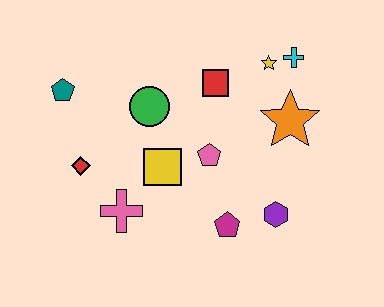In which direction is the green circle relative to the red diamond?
The green circle is to the right of the red diamond.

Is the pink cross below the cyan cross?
Yes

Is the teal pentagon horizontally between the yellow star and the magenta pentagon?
No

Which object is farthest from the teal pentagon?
The purple hexagon is farthest from the teal pentagon.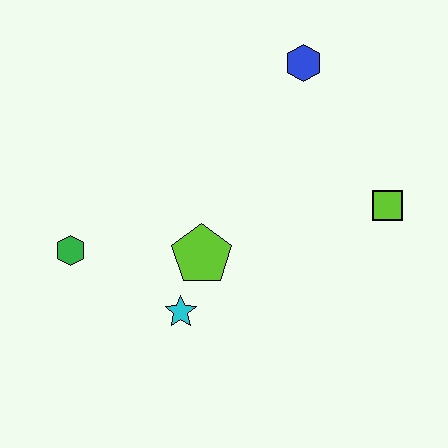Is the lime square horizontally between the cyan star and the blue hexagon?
No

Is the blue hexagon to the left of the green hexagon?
No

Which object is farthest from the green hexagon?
The lime square is farthest from the green hexagon.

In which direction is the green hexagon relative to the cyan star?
The green hexagon is to the left of the cyan star.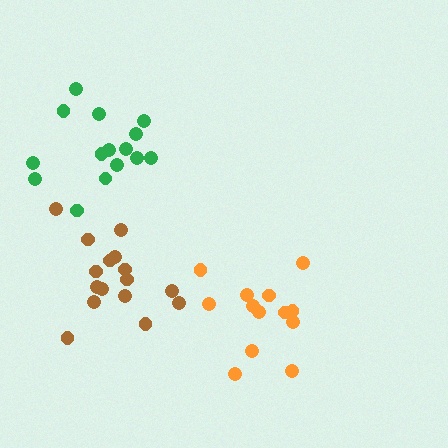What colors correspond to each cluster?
The clusters are colored: brown, green, orange.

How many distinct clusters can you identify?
There are 3 distinct clusters.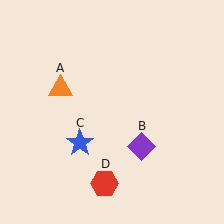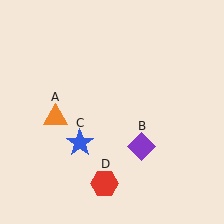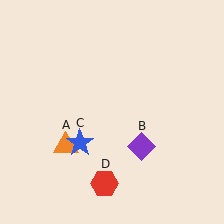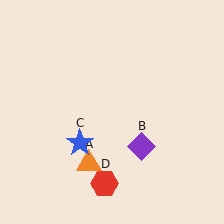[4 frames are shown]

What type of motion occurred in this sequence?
The orange triangle (object A) rotated counterclockwise around the center of the scene.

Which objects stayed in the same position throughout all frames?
Purple diamond (object B) and blue star (object C) and red hexagon (object D) remained stationary.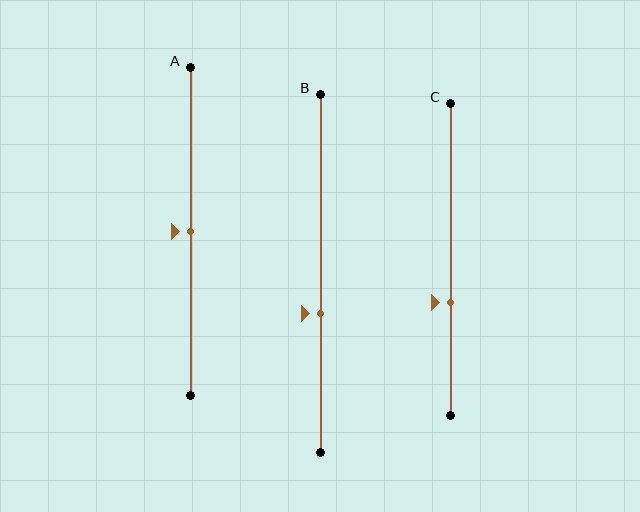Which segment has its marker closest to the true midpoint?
Segment A has its marker closest to the true midpoint.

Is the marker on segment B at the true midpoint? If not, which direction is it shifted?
No, the marker on segment B is shifted downward by about 11% of the segment length.